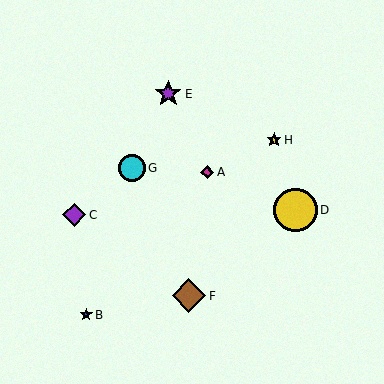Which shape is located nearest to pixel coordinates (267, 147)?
The yellow star (labeled H) at (274, 140) is nearest to that location.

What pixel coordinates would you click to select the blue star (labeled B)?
Click at (86, 315) to select the blue star B.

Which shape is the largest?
The yellow circle (labeled D) is the largest.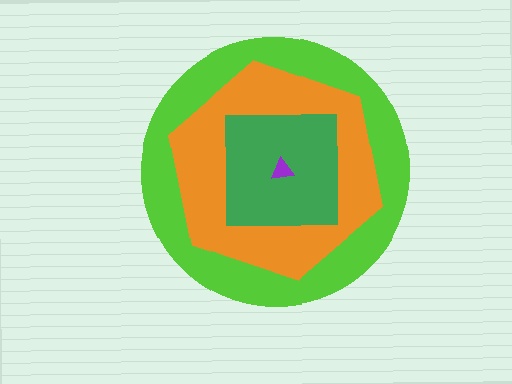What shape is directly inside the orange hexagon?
The green square.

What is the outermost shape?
The lime circle.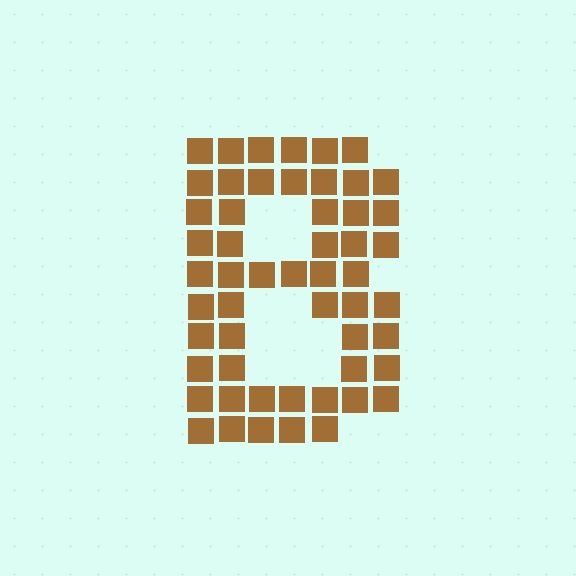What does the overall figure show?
The overall figure shows the letter B.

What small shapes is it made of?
It is made of small squares.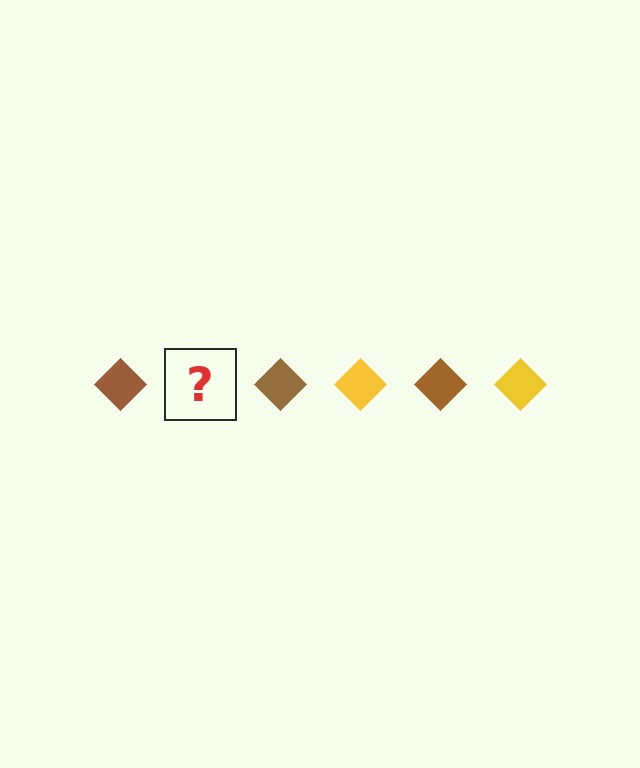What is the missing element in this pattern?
The missing element is a yellow diamond.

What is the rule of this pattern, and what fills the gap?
The rule is that the pattern cycles through brown, yellow diamonds. The gap should be filled with a yellow diamond.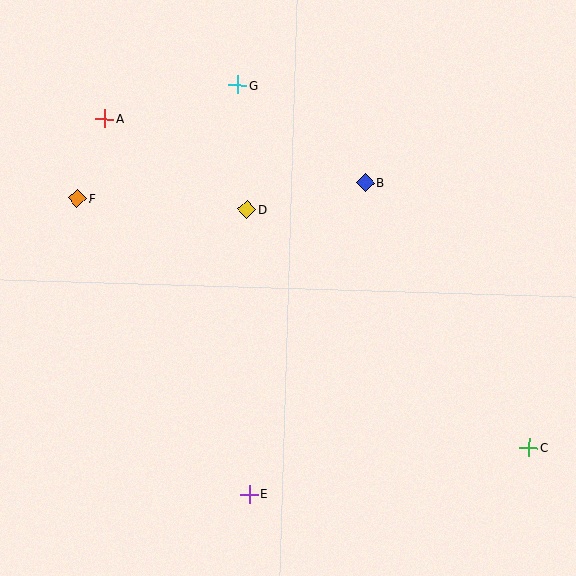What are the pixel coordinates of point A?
Point A is at (105, 118).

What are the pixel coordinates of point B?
Point B is at (366, 183).